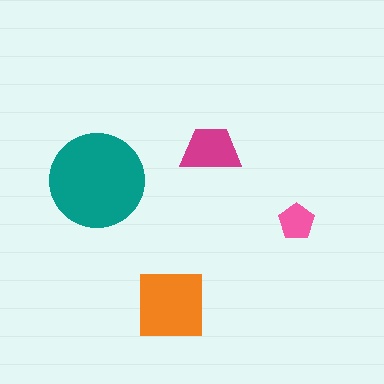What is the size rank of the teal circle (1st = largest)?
1st.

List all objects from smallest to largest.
The pink pentagon, the magenta trapezoid, the orange square, the teal circle.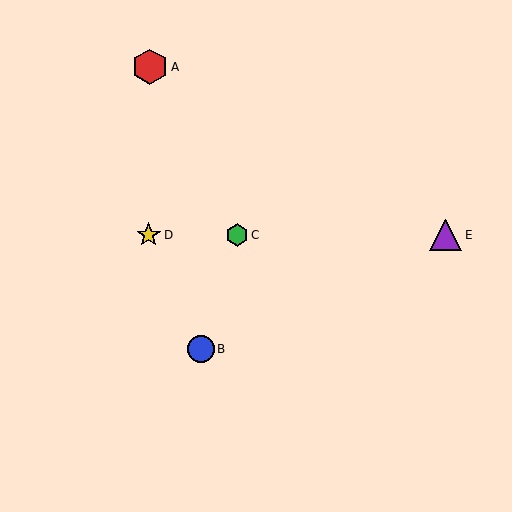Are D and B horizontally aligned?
No, D is at y≈235 and B is at y≈349.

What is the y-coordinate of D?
Object D is at y≈235.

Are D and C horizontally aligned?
Yes, both are at y≈235.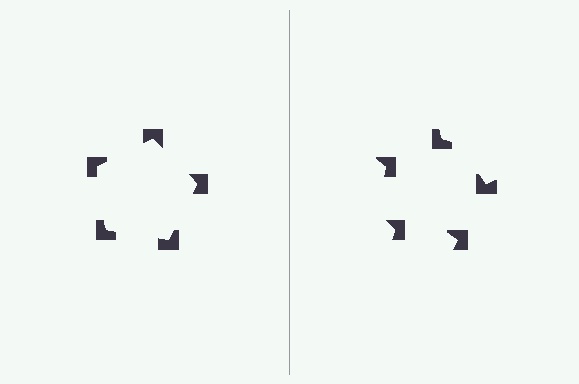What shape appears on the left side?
An illusory pentagon.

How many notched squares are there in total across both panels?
10 — 5 on each side.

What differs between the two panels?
The notched squares are positioned identically on both sides; only the wedge orientations differ. On the left they align to a pentagon; on the right they are misaligned.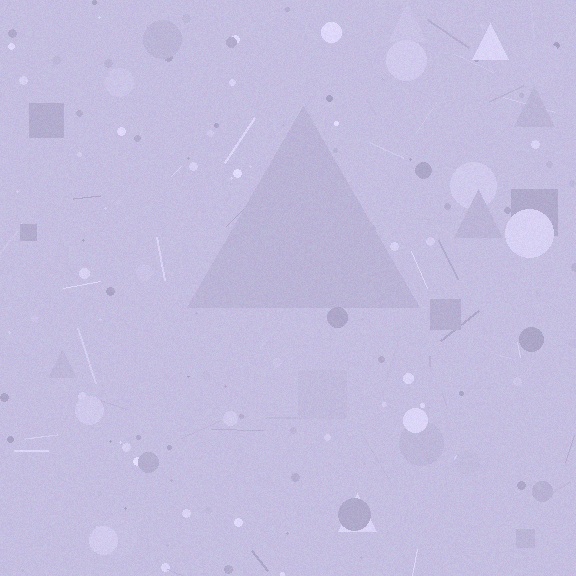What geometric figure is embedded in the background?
A triangle is embedded in the background.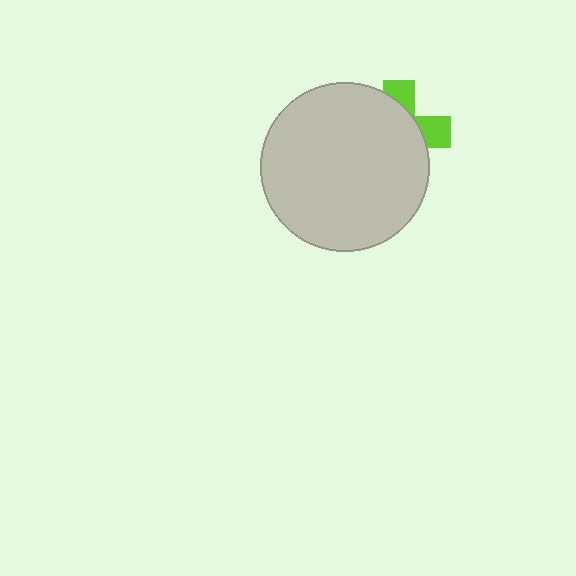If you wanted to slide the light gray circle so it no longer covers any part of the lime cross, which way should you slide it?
Slide it left — that is the most direct way to separate the two shapes.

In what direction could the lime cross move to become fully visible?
The lime cross could move right. That would shift it out from behind the light gray circle entirely.